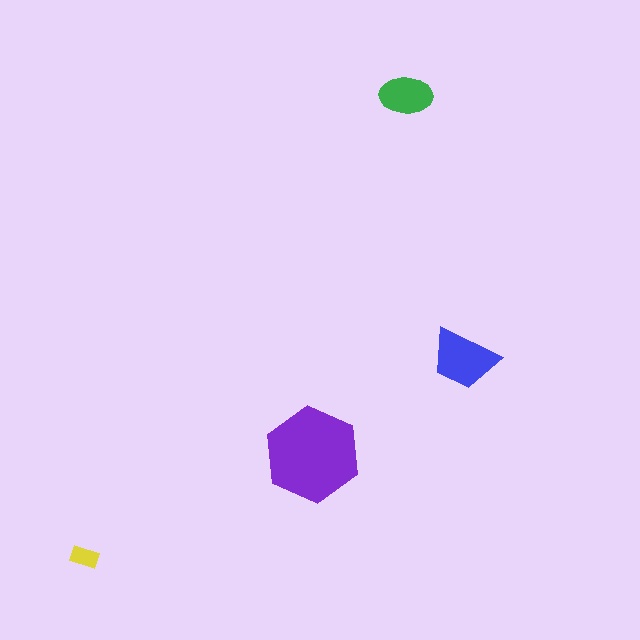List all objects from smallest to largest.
The yellow rectangle, the green ellipse, the blue trapezoid, the purple hexagon.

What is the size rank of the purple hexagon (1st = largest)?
1st.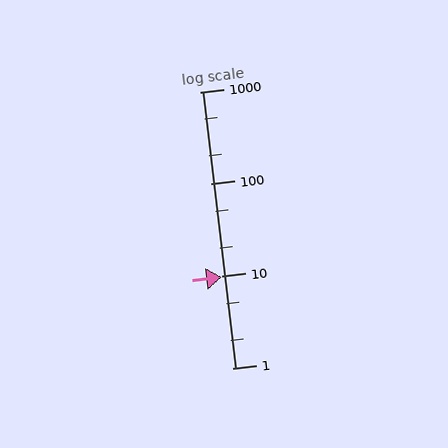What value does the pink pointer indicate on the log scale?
The pointer indicates approximately 9.7.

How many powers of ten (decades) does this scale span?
The scale spans 3 decades, from 1 to 1000.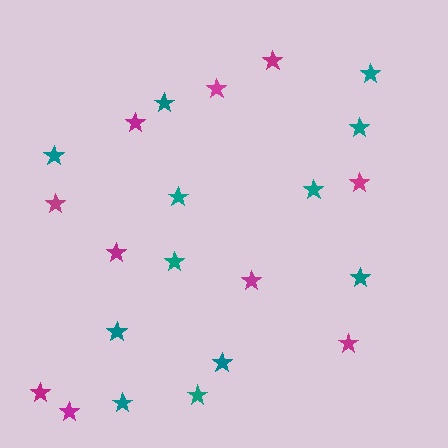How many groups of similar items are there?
There are 2 groups: one group of teal stars (12) and one group of magenta stars (10).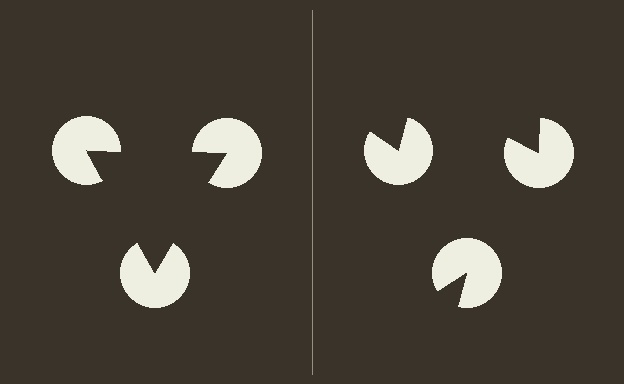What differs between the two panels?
The pac-man discs are positioned identically on both sides; only the wedge orientations differ. On the left they align to a triangle; on the right they are misaligned.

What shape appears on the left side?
An illusory triangle.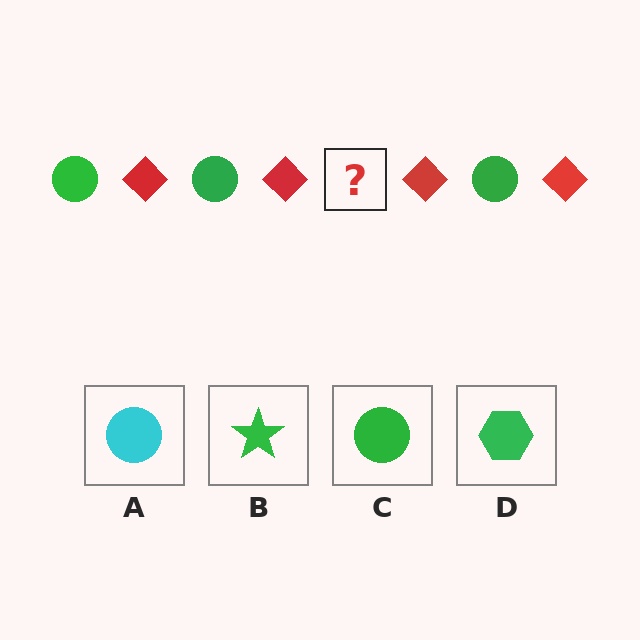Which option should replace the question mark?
Option C.